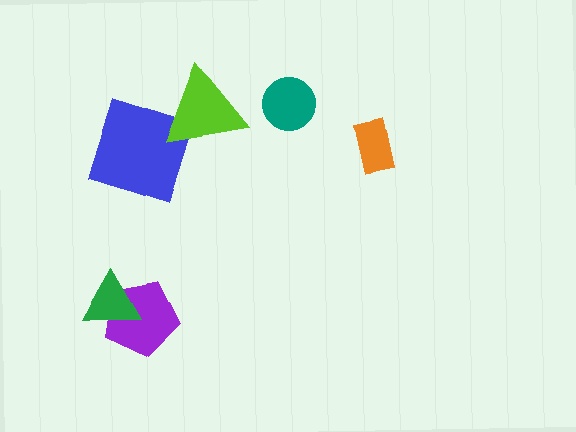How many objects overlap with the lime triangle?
1 object overlaps with the lime triangle.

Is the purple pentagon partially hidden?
Yes, it is partially covered by another shape.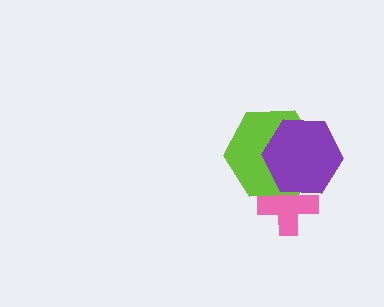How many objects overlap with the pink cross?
2 objects overlap with the pink cross.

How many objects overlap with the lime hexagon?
2 objects overlap with the lime hexagon.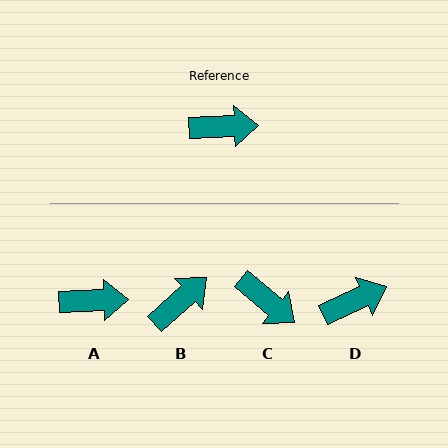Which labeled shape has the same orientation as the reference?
A.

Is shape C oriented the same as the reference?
No, it is off by about 42 degrees.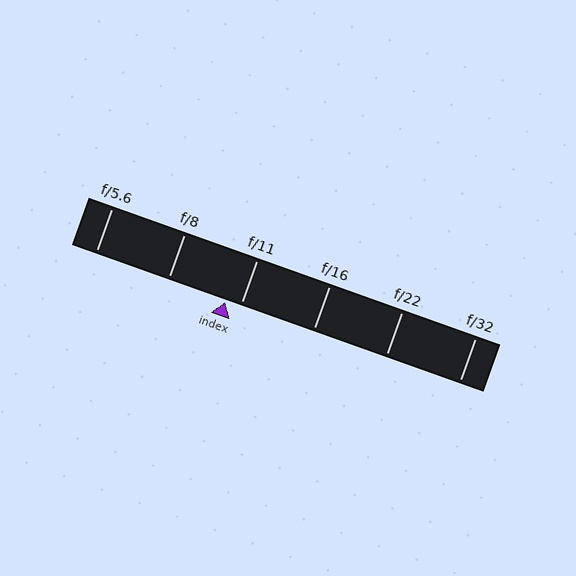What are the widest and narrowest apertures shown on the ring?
The widest aperture shown is f/5.6 and the narrowest is f/32.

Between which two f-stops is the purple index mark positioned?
The index mark is between f/8 and f/11.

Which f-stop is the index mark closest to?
The index mark is closest to f/11.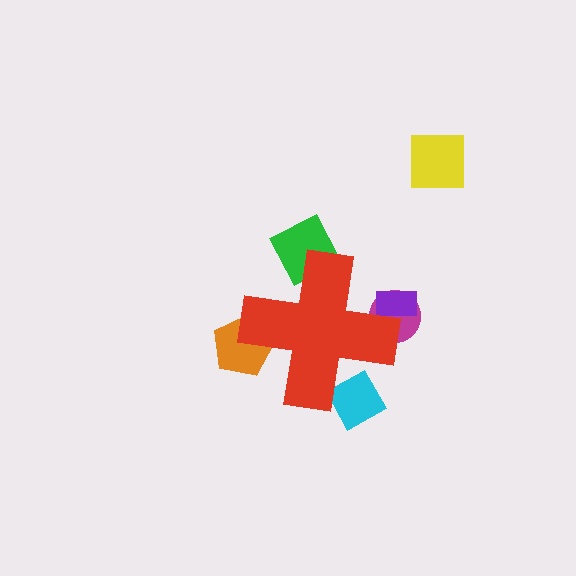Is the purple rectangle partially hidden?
Yes, the purple rectangle is partially hidden behind the red cross.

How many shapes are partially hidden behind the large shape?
5 shapes are partially hidden.